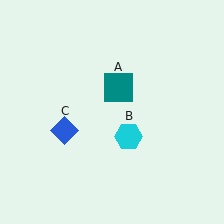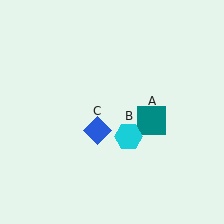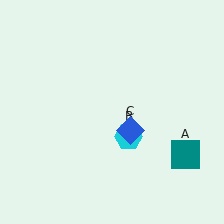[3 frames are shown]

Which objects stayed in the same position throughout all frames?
Cyan hexagon (object B) remained stationary.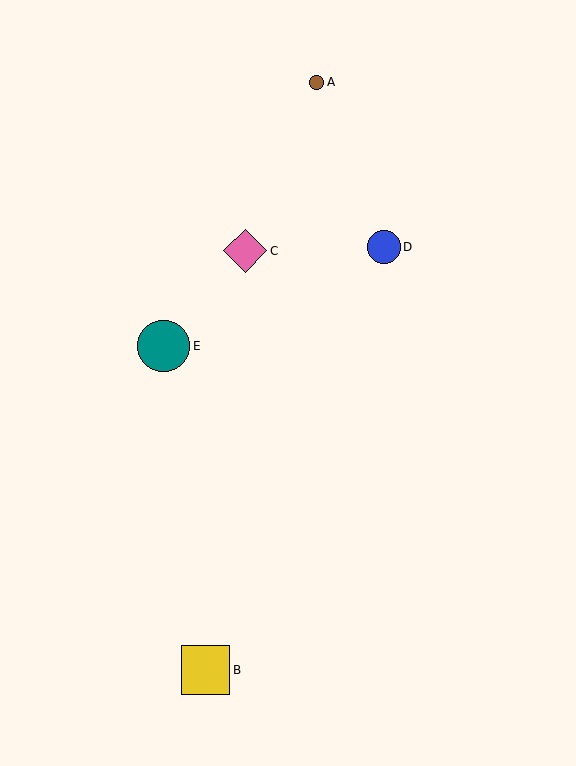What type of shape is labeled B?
Shape B is a yellow square.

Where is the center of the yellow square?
The center of the yellow square is at (206, 670).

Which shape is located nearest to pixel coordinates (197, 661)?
The yellow square (labeled B) at (206, 670) is nearest to that location.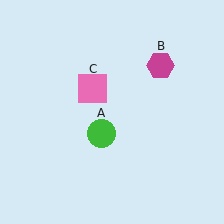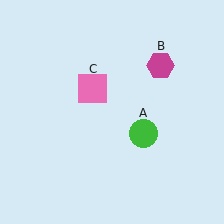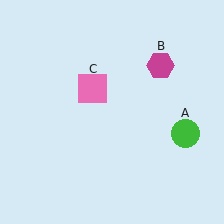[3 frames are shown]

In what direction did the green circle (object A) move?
The green circle (object A) moved right.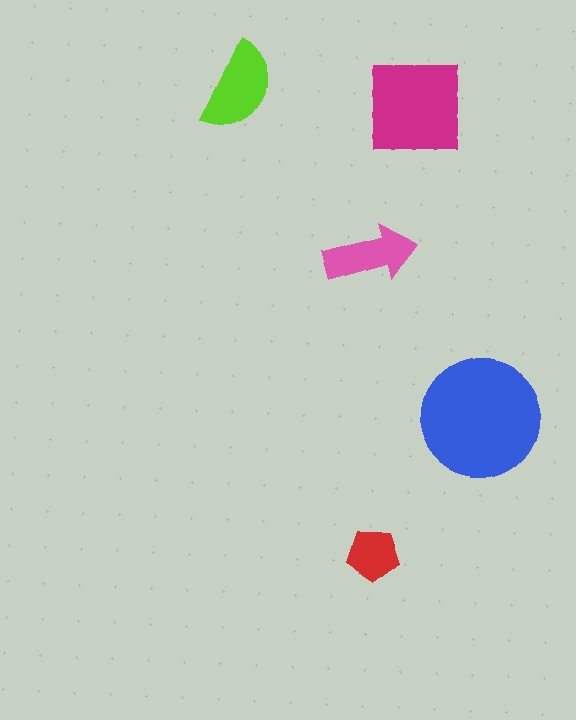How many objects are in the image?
There are 5 objects in the image.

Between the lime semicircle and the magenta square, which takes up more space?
The magenta square.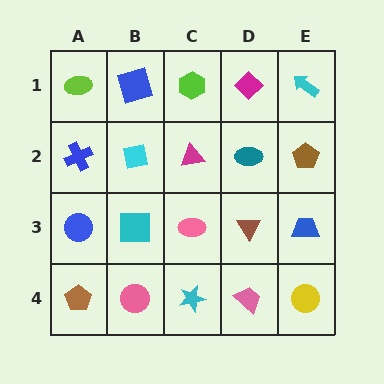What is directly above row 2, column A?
A lime ellipse.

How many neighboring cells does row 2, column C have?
4.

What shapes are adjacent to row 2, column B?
A blue square (row 1, column B), a cyan square (row 3, column B), a blue cross (row 2, column A), a magenta triangle (row 2, column C).